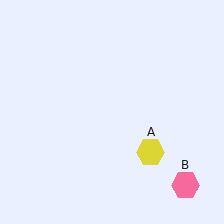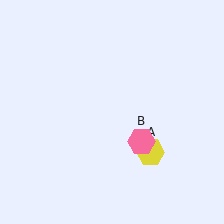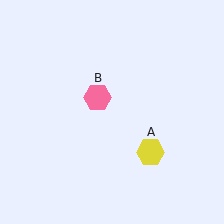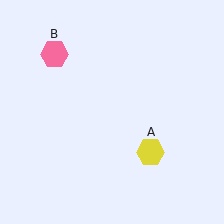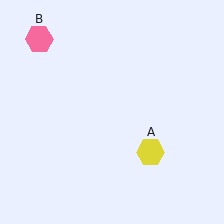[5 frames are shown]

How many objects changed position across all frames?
1 object changed position: pink hexagon (object B).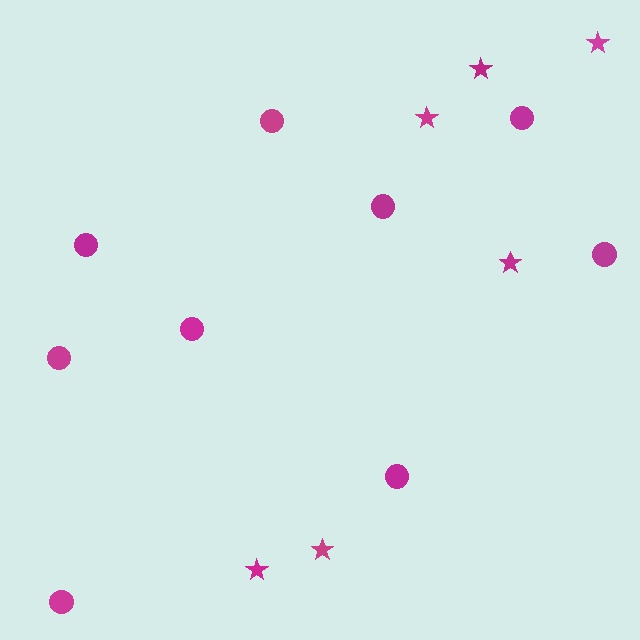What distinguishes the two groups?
There are 2 groups: one group of circles (9) and one group of stars (6).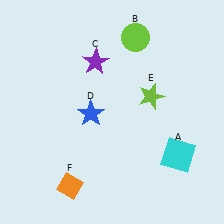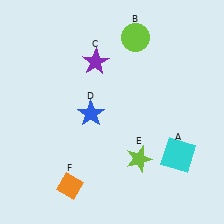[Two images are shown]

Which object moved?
The lime star (E) moved down.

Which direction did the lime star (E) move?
The lime star (E) moved down.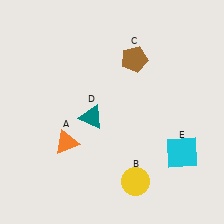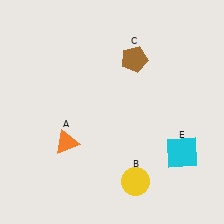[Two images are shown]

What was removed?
The teal triangle (D) was removed in Image 2.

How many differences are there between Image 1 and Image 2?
There is 1 difference between the two images.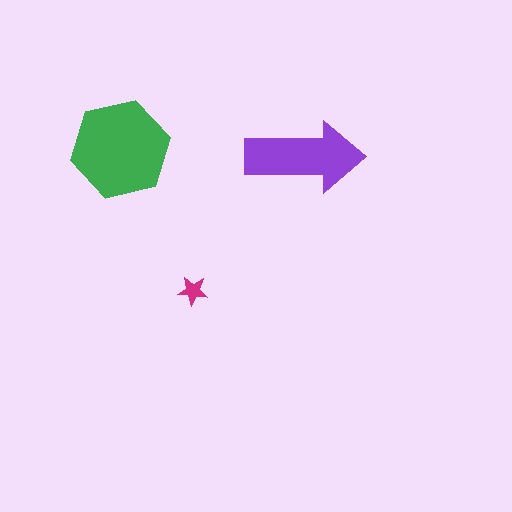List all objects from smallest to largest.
The magenta star, the purple arrow, the green hexagon.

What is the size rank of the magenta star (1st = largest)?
3rd.